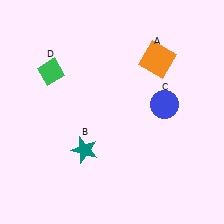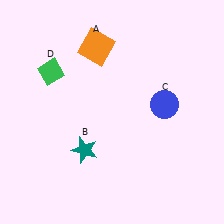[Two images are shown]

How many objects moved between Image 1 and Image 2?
1 object moved between the two images.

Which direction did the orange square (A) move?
The orange square (A) moved left.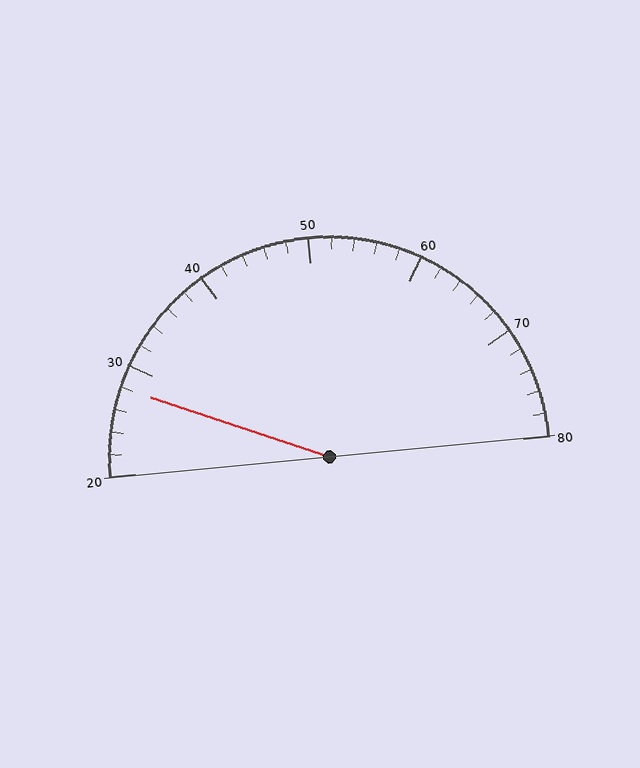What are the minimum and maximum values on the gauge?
The gauge ranges from 20 to 80.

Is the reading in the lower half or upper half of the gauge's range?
The reading is in the lower half of the range (20 to 80).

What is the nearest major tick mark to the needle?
The nearest major tick mark is 30.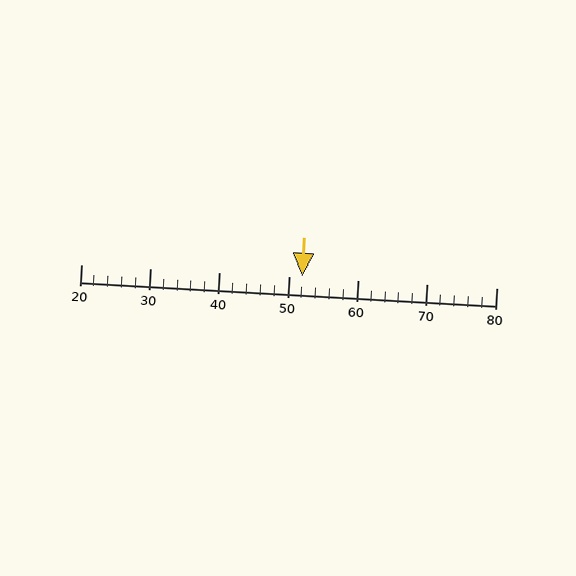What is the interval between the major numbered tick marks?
The major tick marks are spaced 10 units apart.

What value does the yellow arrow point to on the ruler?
The yellow arrow points to approximately 52.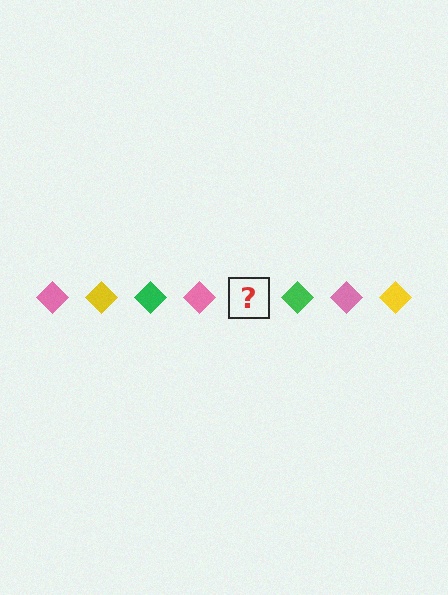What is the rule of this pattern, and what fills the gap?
The rule is that the pattern cycles through pink, yellow, green diamonds. The gap should be filled with a yellow diamond.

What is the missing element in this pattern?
The missing element is a yellow diamond.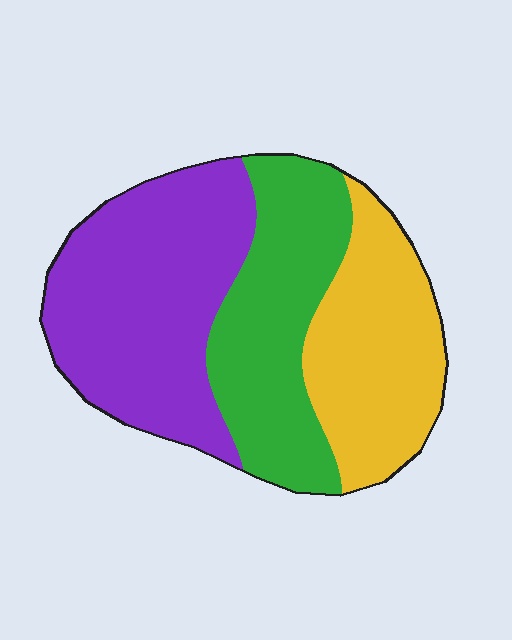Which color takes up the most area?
Purple, at roughly 40%.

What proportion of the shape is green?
Green covers roughly 30% of the shape.